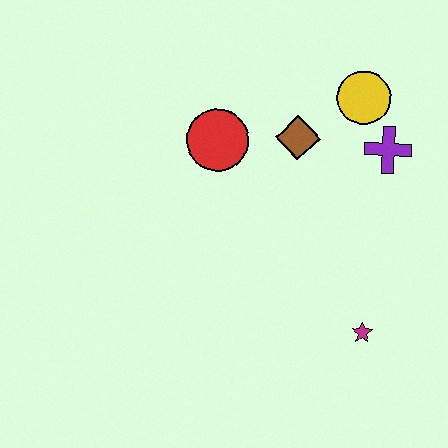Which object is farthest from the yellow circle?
The magenta star is farthest from the yellow circle.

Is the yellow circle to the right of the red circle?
Yes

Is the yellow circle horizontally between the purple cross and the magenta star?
No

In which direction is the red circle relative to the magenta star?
The red circle is above the magenta star.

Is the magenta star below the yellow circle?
Yes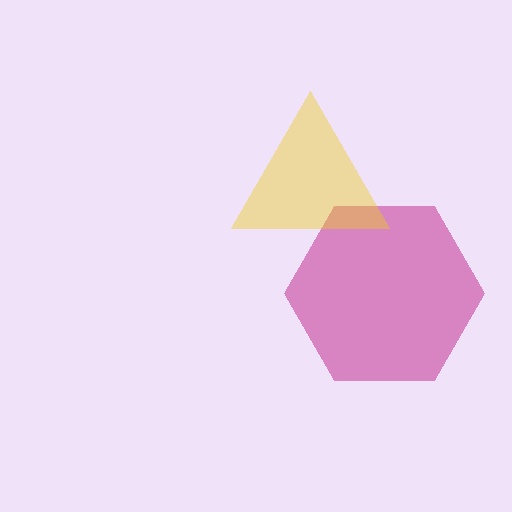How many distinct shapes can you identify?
There are 2 distinct shapes: a magenta hexagon, a yellow triangle.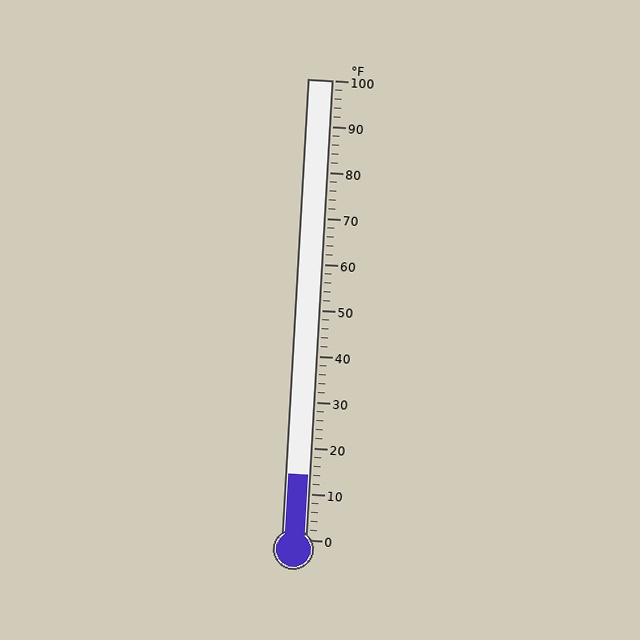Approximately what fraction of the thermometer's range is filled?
The thermometer is filled to approximately 15% of its range.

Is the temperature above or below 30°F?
The temperature is below 30°F.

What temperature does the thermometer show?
The thermometer shows approximately 14°F.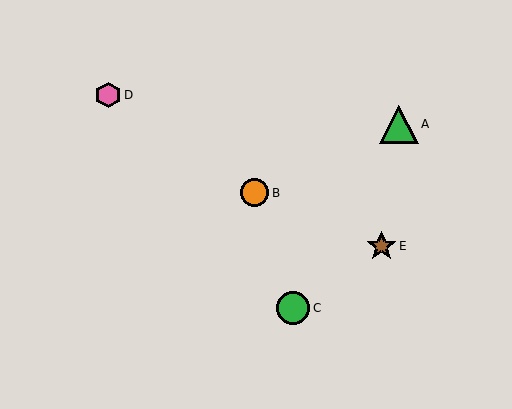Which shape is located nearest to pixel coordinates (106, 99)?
The pink hexagon (labeled D) at (108, 95) is nearest to that location.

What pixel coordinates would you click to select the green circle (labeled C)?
Click at (293, 308) to select the green circle C.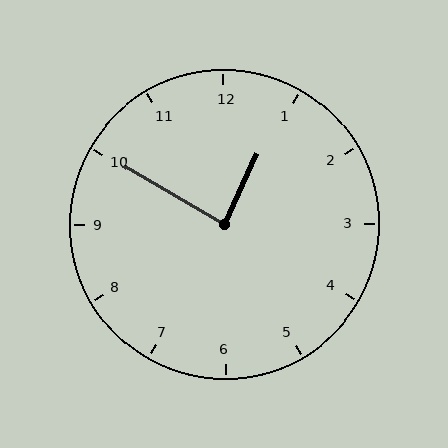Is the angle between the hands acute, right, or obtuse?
It is right.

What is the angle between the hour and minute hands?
Approximately 85 degrees.